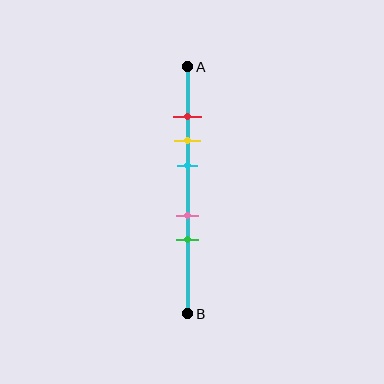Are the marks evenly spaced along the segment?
No, the marks are not evenly spaced.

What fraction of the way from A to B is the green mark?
The green mark is approximately 70% (0.7) of the way from A to B.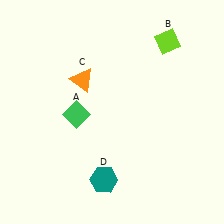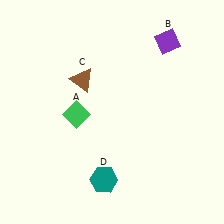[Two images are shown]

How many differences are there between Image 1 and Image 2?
There are 2 differences between the two images.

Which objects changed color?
B changed from lime to purple. C changed from orange to brown.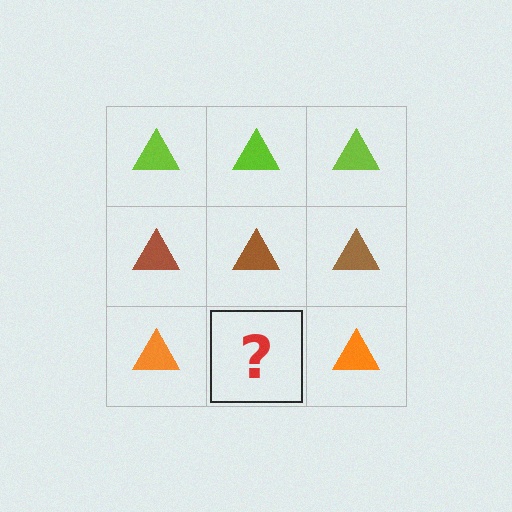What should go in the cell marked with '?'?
The missing cell should contain an orange triangle.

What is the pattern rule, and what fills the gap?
The rule is that each row has a consistent color. The gap should be filled with an orange triangle.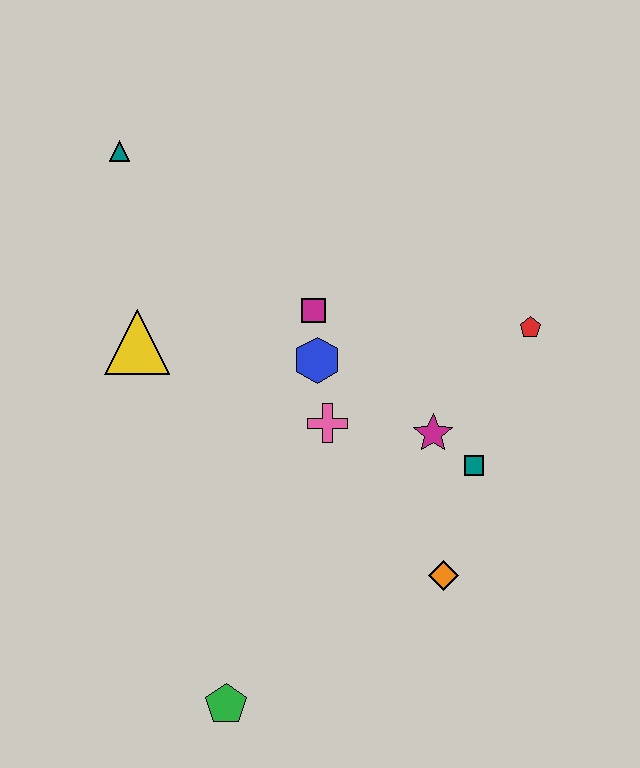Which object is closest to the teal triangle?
The yellow triangle is closest to the teal triangle.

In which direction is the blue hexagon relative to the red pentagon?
The blue hexagon is to the left of the red pentagon.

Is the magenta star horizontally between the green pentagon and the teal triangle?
No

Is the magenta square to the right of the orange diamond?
No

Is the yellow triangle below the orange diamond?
No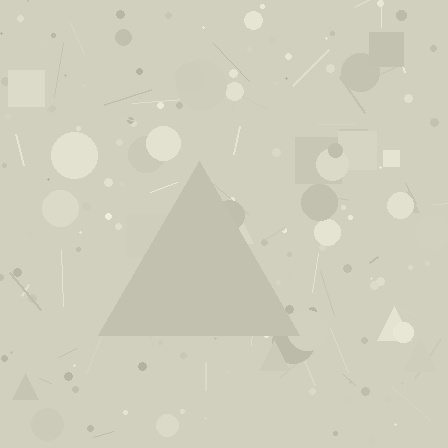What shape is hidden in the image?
A triangle is hidden in the image.